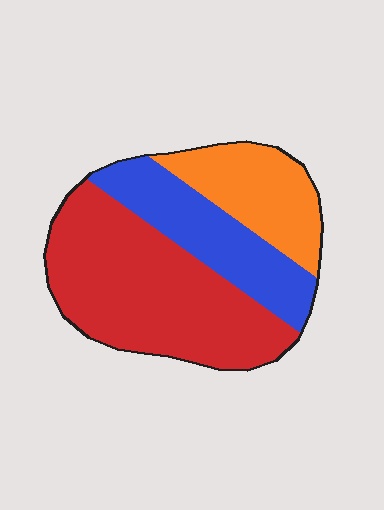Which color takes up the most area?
Red, at roughly 50%.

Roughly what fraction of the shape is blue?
Blue covers about 25% of the shape.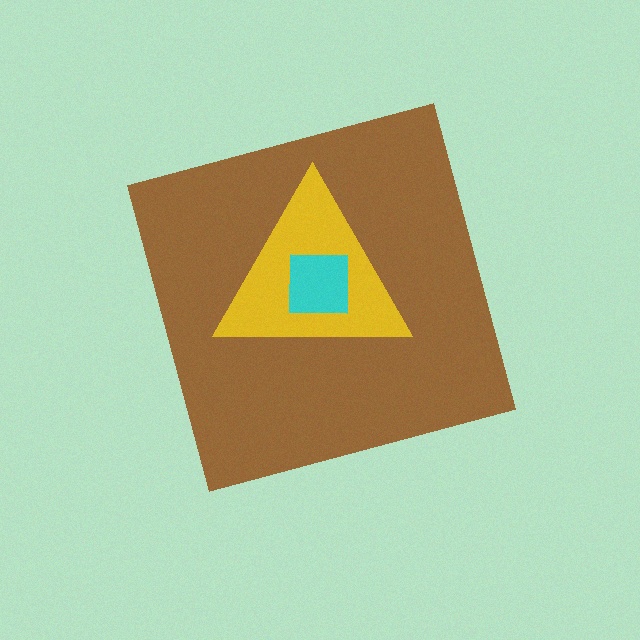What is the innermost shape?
The cyan square.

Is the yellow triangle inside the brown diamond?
Yes.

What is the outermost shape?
The brown diamond.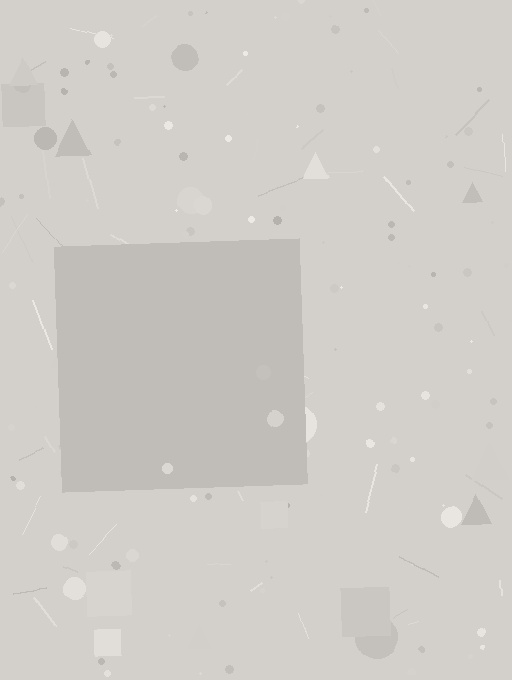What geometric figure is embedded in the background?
A square is embedded in the background.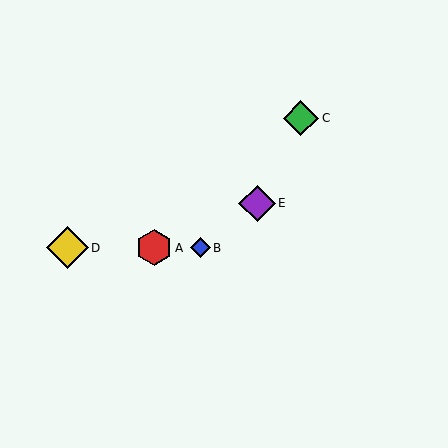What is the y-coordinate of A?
Object A is at y≈248.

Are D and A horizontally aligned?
Yes, both are at y≈248.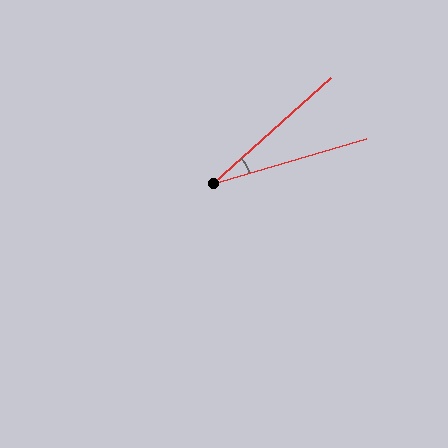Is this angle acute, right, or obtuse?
It is acute.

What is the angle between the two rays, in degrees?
Approximately 26 degrees.